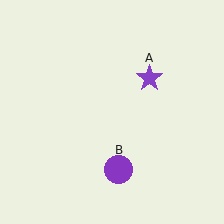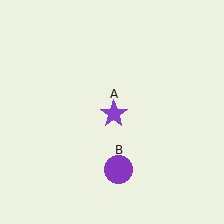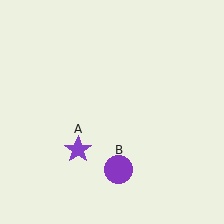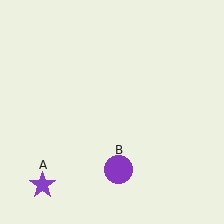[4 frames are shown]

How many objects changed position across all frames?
1 object changed position: purple star (object A).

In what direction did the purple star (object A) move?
The purple star (object A) moved down and to the left.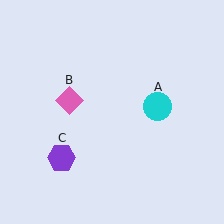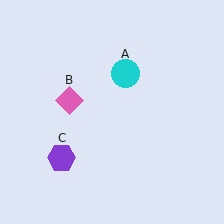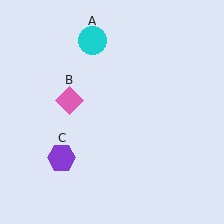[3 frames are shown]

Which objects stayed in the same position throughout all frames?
Pink diamond (object B) and purple hexagon (object C) remained stationary.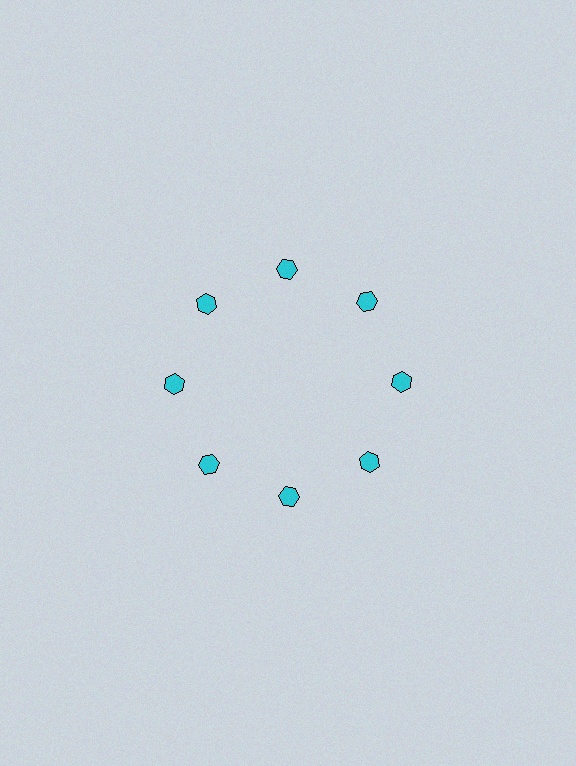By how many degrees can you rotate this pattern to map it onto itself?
The pattern maps onto itself every 45 degrees of rotation.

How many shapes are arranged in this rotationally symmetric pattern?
There are 8 shapes, arranged in 8 groups of 1.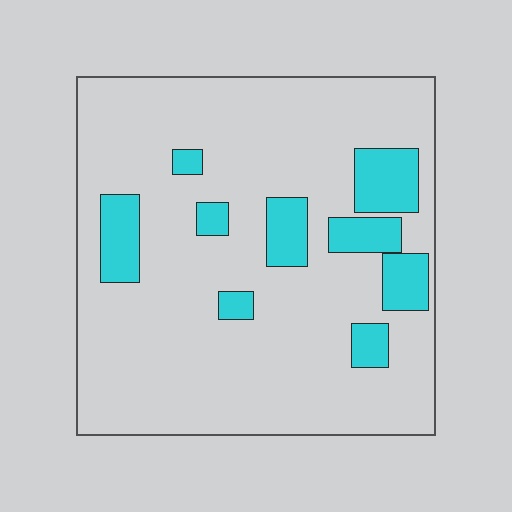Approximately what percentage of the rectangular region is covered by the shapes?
Approximately 15%.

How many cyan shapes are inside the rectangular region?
9.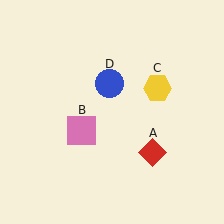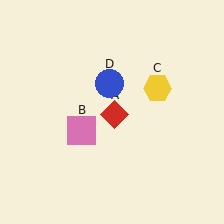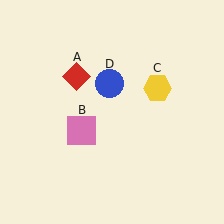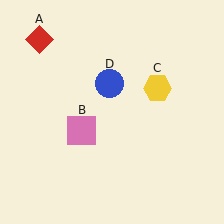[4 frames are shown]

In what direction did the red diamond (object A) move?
The red diamond (object A) moved up and to the left.